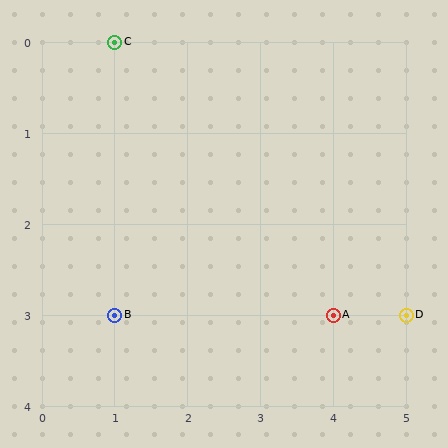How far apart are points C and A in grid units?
Points C and A are 3 columns and 3 rows apart (about 4.2 grid units diagonally).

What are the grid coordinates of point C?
Point C is at grid coordinates (1, 0).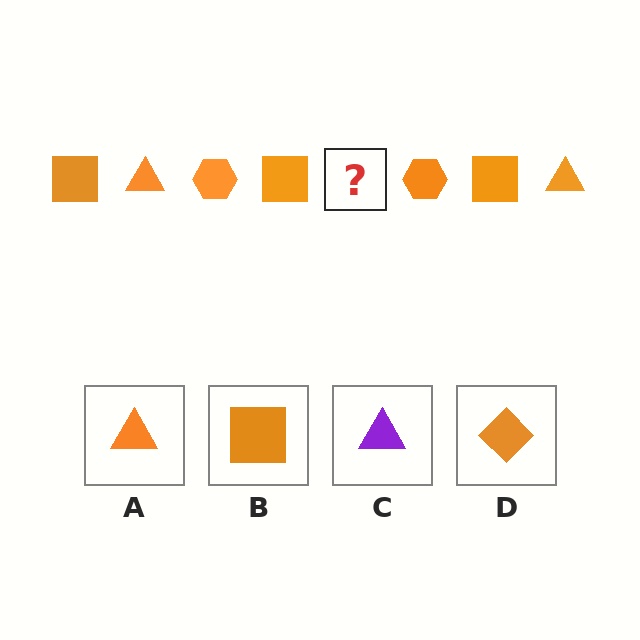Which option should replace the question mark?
Option A.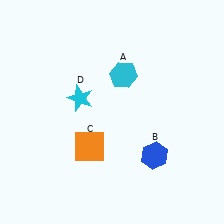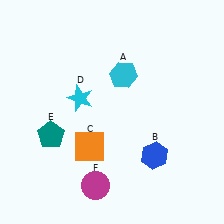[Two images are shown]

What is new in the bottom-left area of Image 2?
A teal pentagon (E) was added in the bottom-left area of Image 2.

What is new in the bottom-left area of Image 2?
A magenta circle (F) was added in the bottom-left area of Image 2.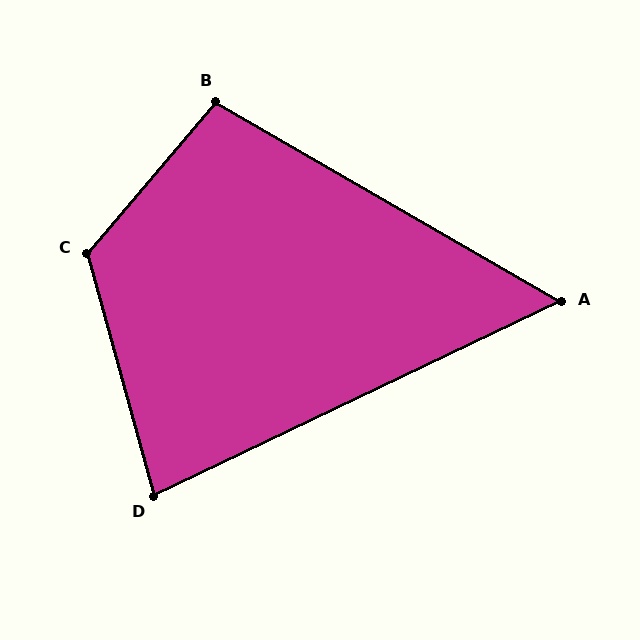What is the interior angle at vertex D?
Approximately 80 degrees (acute).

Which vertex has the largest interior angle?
C, at approximately 125 degrees.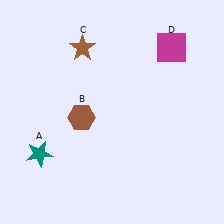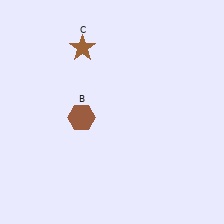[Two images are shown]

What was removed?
The magenta square (D), the teal star (A) were removed in Image 2.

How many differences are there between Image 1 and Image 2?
There are 2 differences between the two images.